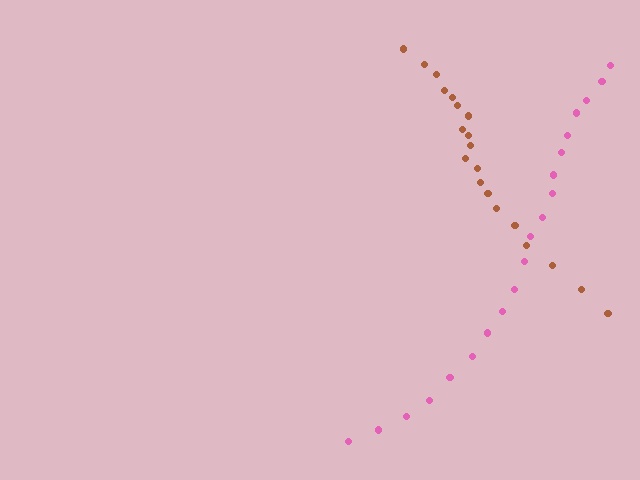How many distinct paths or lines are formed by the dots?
There are 2 distinct paths.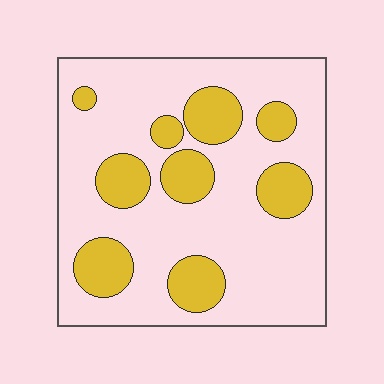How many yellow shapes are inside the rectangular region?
9.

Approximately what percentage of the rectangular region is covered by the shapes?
Approximately 25%.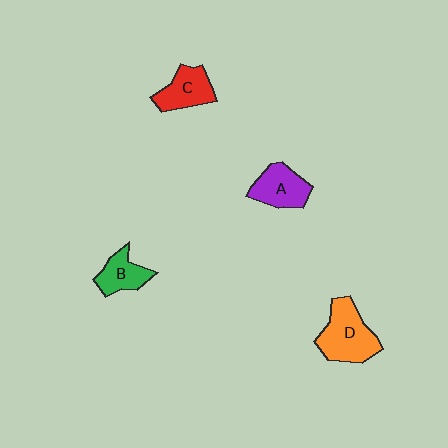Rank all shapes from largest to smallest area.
From largest to smallest: D (orange), A (purple), C (red), B (green).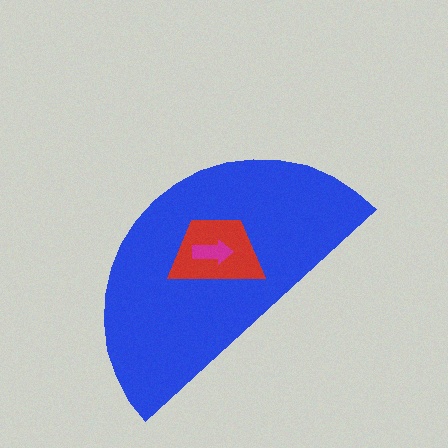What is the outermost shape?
The blue semicircle.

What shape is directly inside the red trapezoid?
The magenta arrow.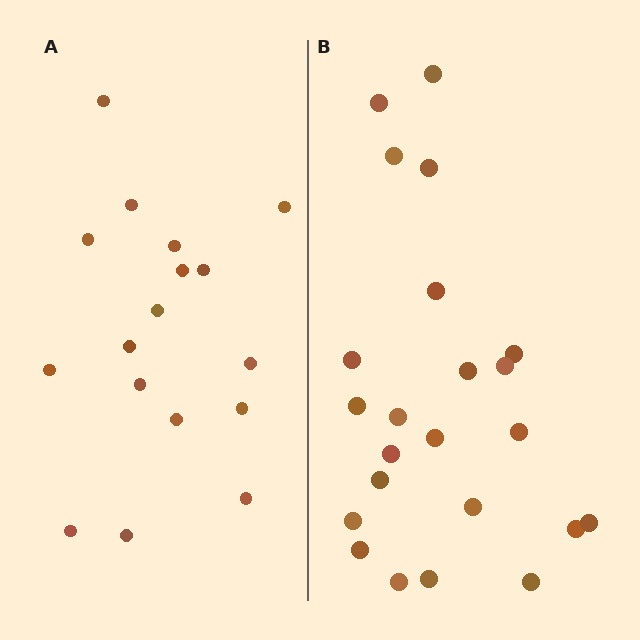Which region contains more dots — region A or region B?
Region B (the right region) has more dots.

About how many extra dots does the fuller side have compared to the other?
Region B has about 6 more dots than region A.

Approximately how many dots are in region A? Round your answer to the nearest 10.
About 20 dots. (The exact count is 17, which rounds to 20.)